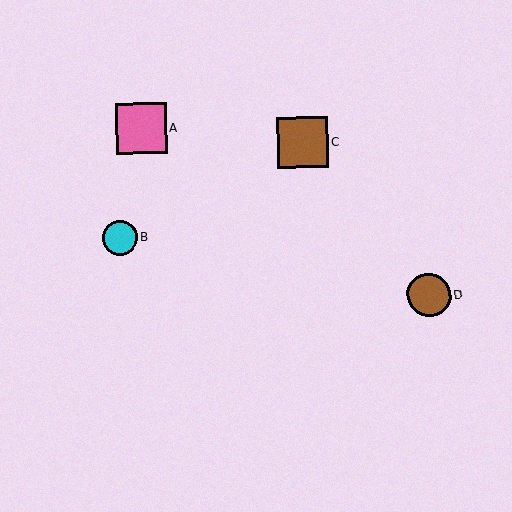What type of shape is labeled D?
Shape D is a brown circle.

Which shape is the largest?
The brown square (labeled C) is the largest.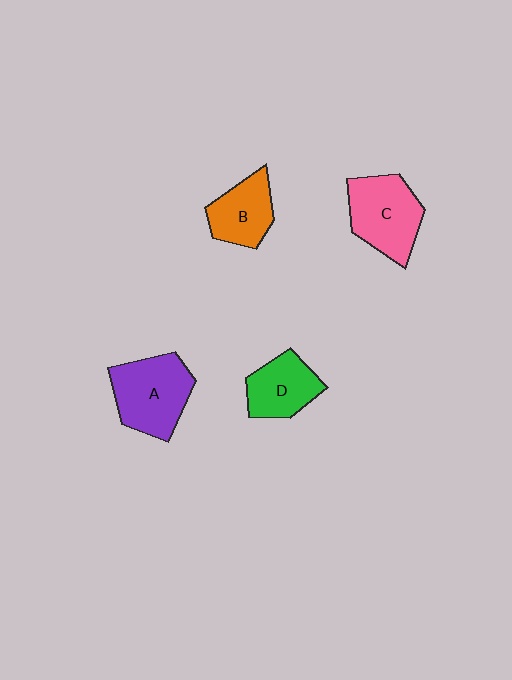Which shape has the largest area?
Shape A (purple).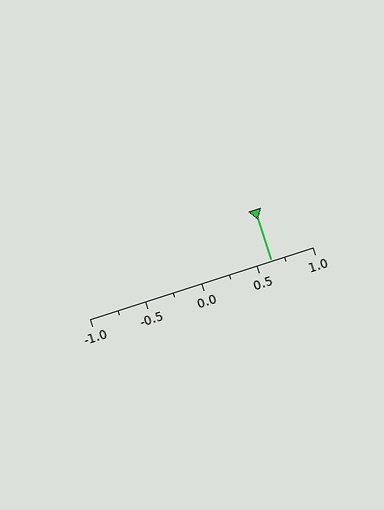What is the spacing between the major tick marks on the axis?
The major ticks are spaced 0.5 apart.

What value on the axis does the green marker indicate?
The marker indicates approximately 0.62.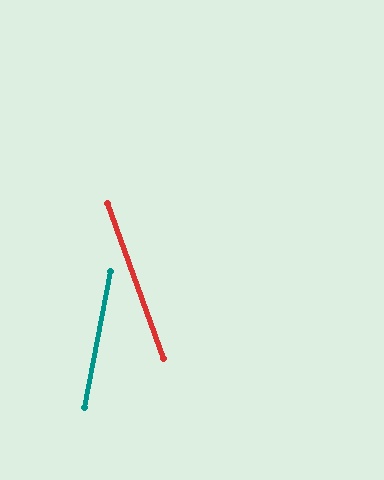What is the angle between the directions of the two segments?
Approximately 30 degrees.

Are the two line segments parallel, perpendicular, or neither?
Neither parallel nor perpendicular — they differ by about 30°.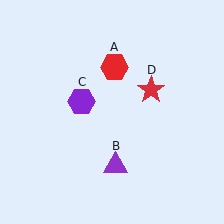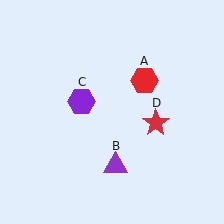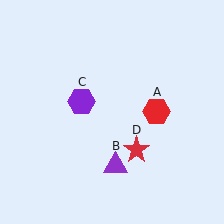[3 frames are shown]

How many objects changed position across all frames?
2 objects changed position: red hexagon (object A), red star (object D).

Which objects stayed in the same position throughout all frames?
Purple triangle (object B) and purple hexagon (object C) remained stationary.